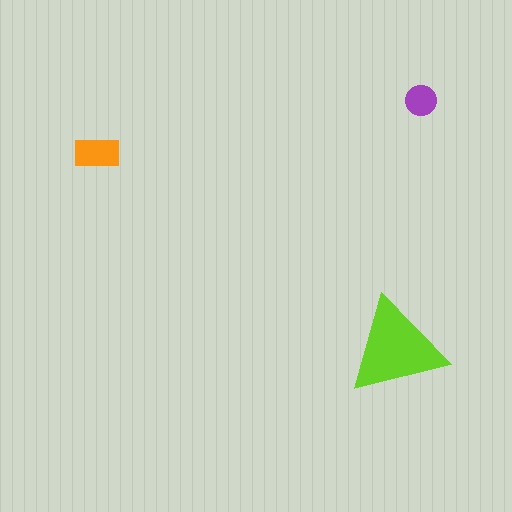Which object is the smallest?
The purple circle.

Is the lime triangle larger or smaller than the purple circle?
Larger.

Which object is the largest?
The lime triangle.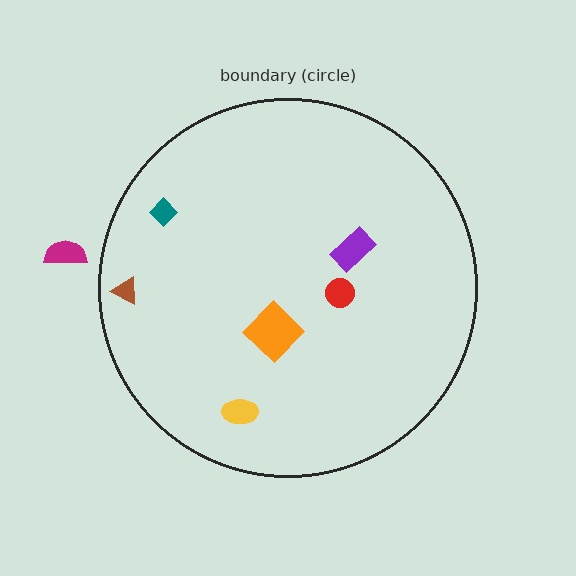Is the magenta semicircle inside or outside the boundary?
Outside.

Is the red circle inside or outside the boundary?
Inside.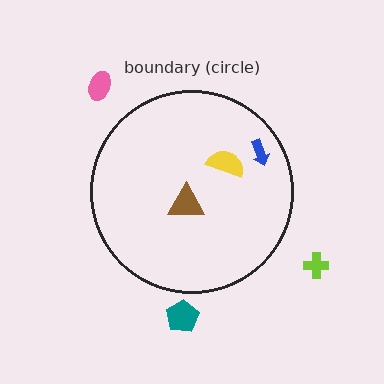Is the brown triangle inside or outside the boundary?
Inside.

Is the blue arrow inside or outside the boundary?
Inside.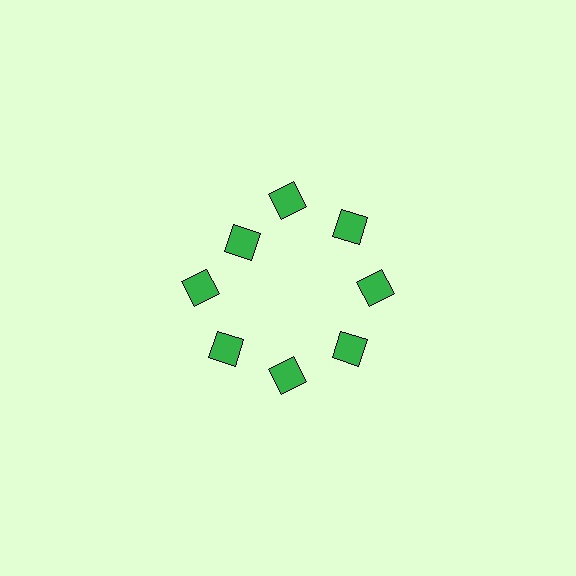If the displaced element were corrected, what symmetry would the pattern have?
It would have 8-fold rotational symmetry — the pattern would map onto itself every 45 degrees.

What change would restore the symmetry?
The symmetry would be restored by moving it outward, back onto the ring so that all 8 squares sit at equal angles and equal distance from the center.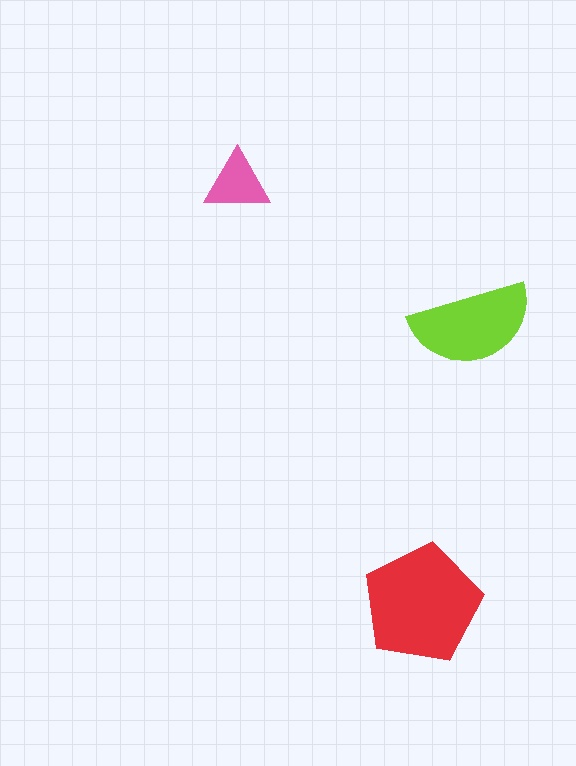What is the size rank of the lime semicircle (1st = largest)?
2nd.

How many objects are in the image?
There are 3 objects in the image.